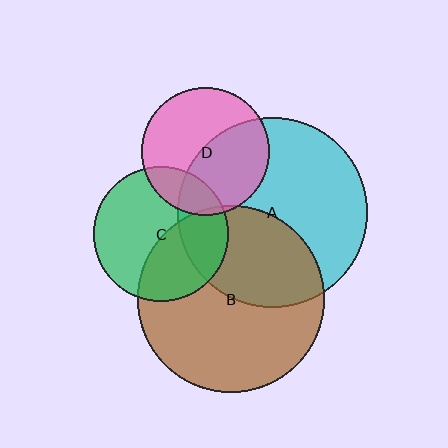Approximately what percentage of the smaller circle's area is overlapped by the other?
Approximately 40%.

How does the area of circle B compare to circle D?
Approximately 2.1 times.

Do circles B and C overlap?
Yes.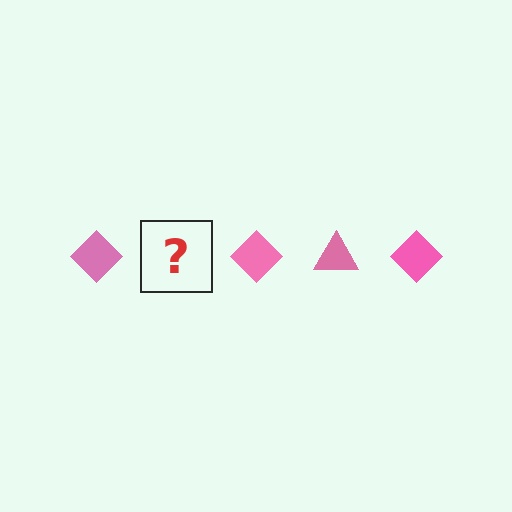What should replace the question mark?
The question mark should be replaced with a pink triangle.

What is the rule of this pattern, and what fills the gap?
The rule is that the pattern cycles through diamond, triangle shapes in pink. The gap should be filled with a pink triangle.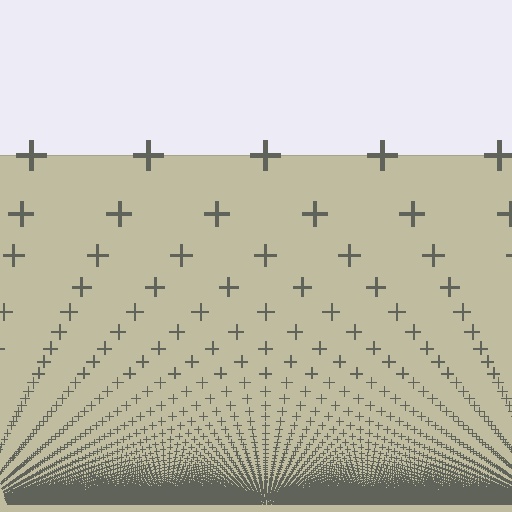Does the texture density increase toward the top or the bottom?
Density increases toward the bottom.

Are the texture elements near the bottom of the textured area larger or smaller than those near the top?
Smaller. The gradient is inverted — elements near the bottom are smaller and denser.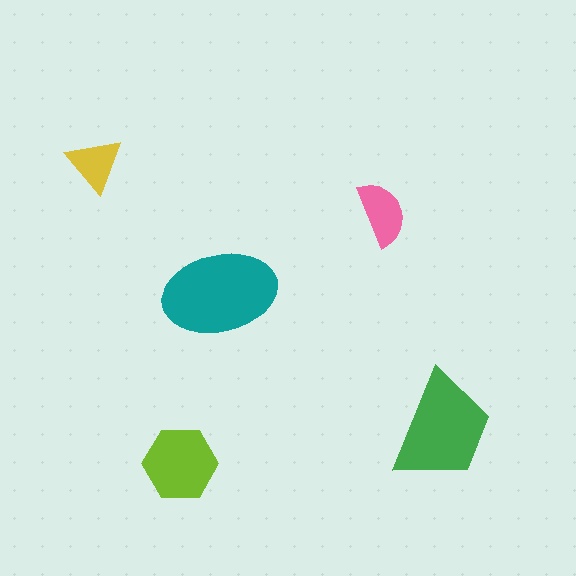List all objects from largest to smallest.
The teal ellipse, the green trapezoid, the lime hexagon, the pink semicircle, the yellow triangle.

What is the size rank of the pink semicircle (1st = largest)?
4th.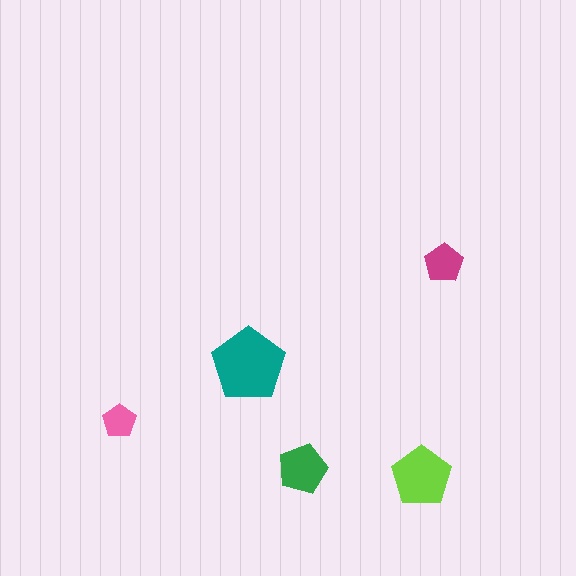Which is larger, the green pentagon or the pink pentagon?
The green one.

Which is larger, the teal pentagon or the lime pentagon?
The teal one.